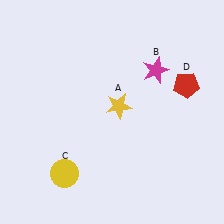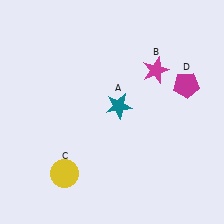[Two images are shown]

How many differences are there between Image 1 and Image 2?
There are 2 differences between the two images.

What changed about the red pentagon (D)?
In Image 1, D is red. In Image 2, it changed to magenta.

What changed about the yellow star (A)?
In Image 1, A is yellow. In Image 2, it changed to teal.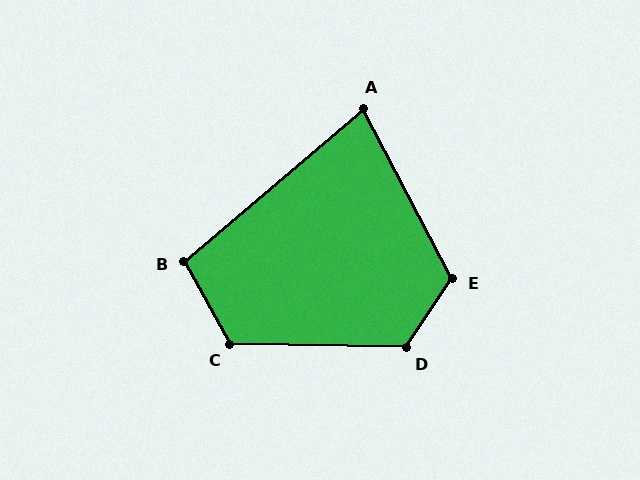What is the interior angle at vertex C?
Approximately 120 degrees (obtuse).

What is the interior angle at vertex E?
Approximately 119 degrees (obtuse).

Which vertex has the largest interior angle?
D, at approximately 123 degrees.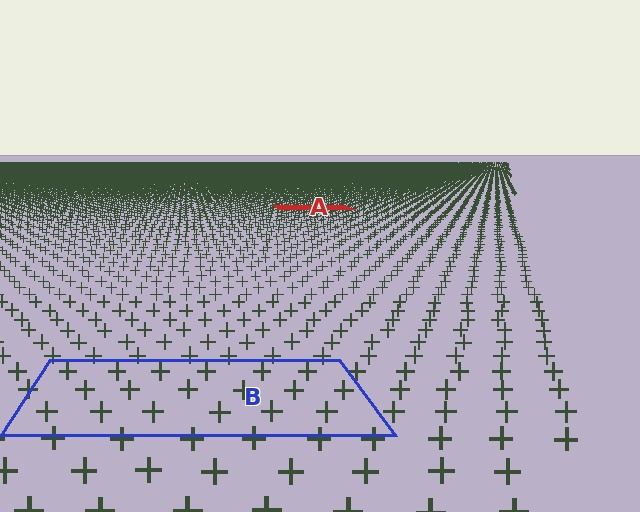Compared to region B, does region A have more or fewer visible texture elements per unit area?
Region A has more texture elements per unit area — they are packed more densely because it is farther away.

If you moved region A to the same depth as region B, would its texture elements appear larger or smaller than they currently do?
They would appear larger. At a closer depth, the same texture elements are projected at a bigger on-screen size.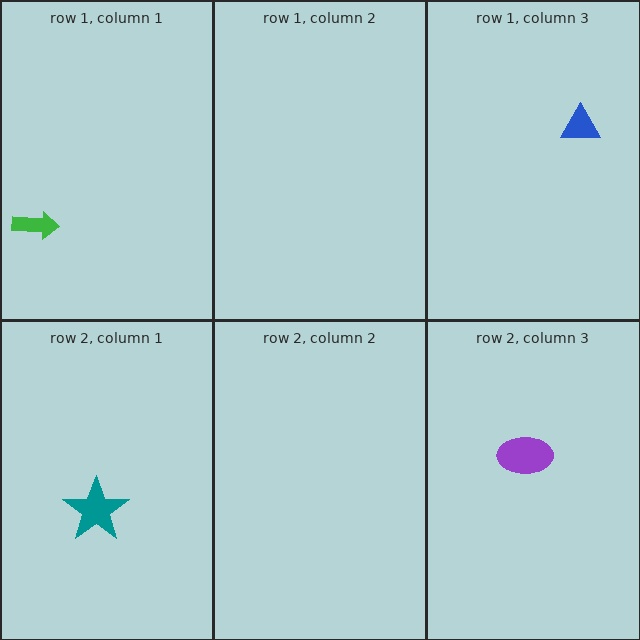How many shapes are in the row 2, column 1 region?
1.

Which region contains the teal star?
The row 2, column 1 region.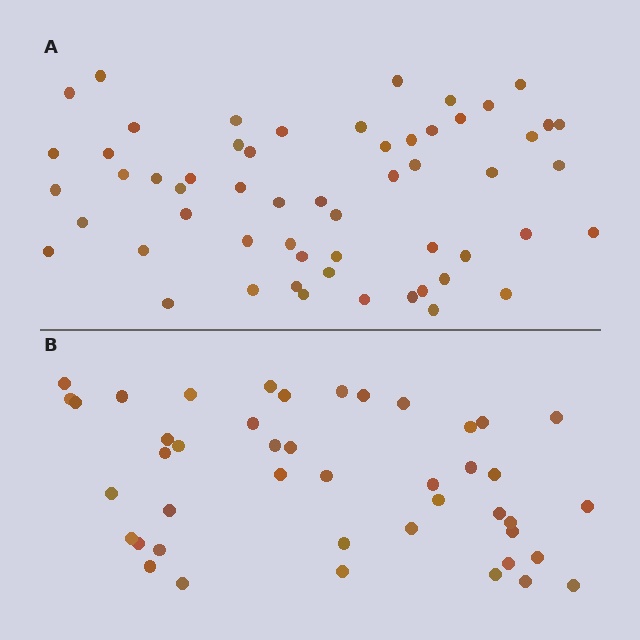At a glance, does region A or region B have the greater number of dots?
Region A (the top region) has more dots.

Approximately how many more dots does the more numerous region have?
Region A has approximately 15 more dots than region B.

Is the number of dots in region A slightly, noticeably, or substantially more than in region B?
Region A has noticeably more, but not dramatically so. The ratio is roughly 1.3 to 1.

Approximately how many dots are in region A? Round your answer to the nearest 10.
About 60 dots. (The exact count is 57, which rounds to 60.)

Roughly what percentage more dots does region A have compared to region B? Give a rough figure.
About 30% more.